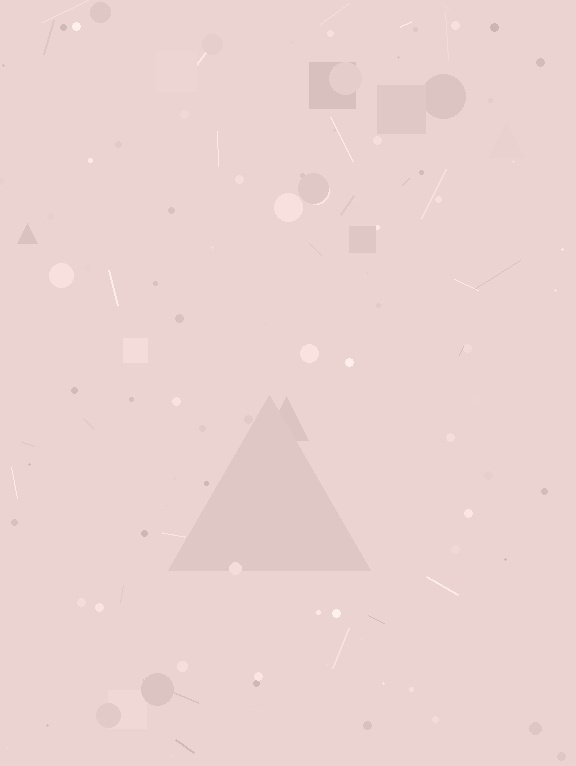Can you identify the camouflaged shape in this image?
The camouflaged shape is a triangle.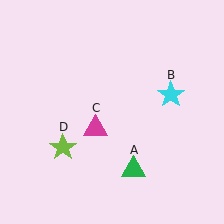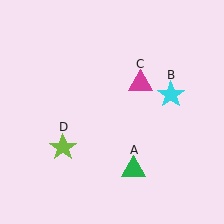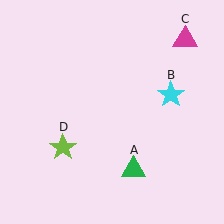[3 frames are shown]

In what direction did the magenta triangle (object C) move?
The magenta triangle (object C) moved up and to the right.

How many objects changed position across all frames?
1 object changed position: magenta triangle (object C).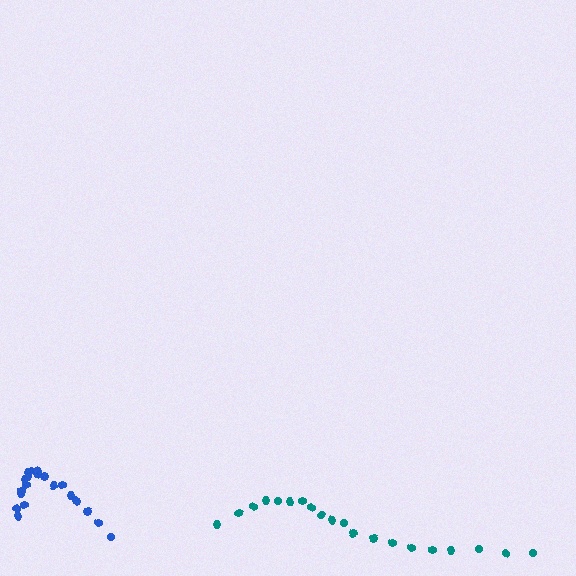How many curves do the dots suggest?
There are 2 distinct paths.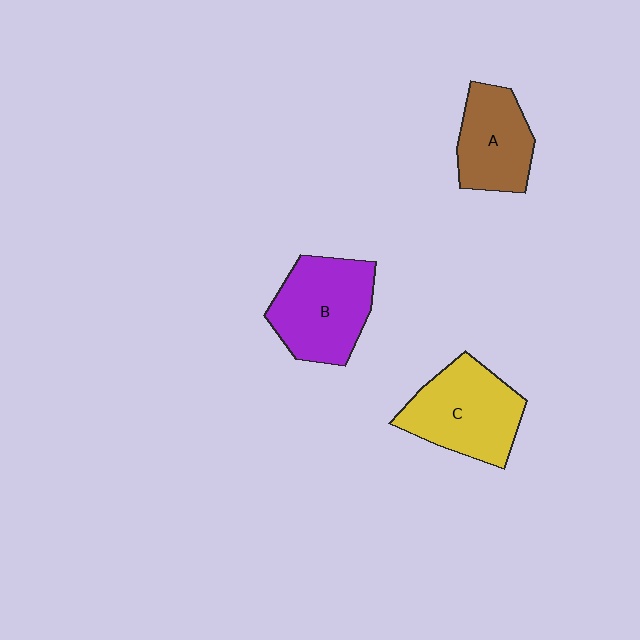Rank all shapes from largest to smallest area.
From largest to smallest: C (yellow), B (purple), A (brown).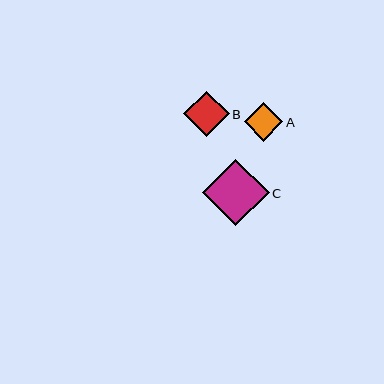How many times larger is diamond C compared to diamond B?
Diamond C is approximately 1.5 times the size of diamond B.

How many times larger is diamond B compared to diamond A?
Diamond B is approximately 1.2 times the size of diamond A.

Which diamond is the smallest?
Diamond A is the smallest with a size of approximately 39 pixels.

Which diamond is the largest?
Diamond C is the largest with a size of approximately 66 pixels.